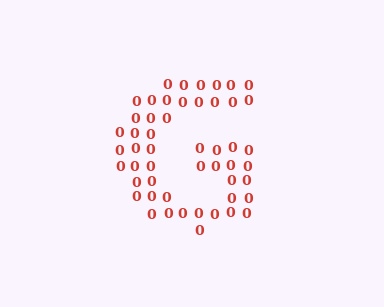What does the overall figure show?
The overall figure shows the letter G.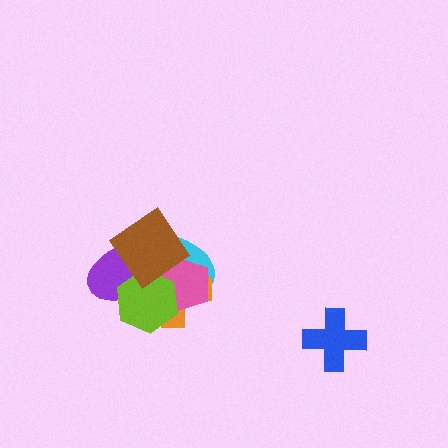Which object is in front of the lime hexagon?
The brown diamond is in front of the lime hexagon.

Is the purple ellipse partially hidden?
Yes, it is partially covered by another shape.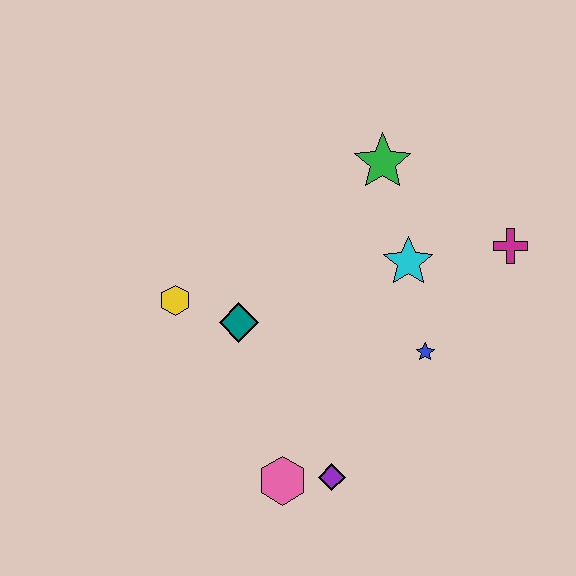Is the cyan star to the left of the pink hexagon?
No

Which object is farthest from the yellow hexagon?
The magenta cross is farthest from the yellow hexagon.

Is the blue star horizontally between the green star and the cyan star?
No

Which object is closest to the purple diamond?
The pink hexagon is closest to the purple diamond.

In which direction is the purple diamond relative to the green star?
The purple diamond is below the green star.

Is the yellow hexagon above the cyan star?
No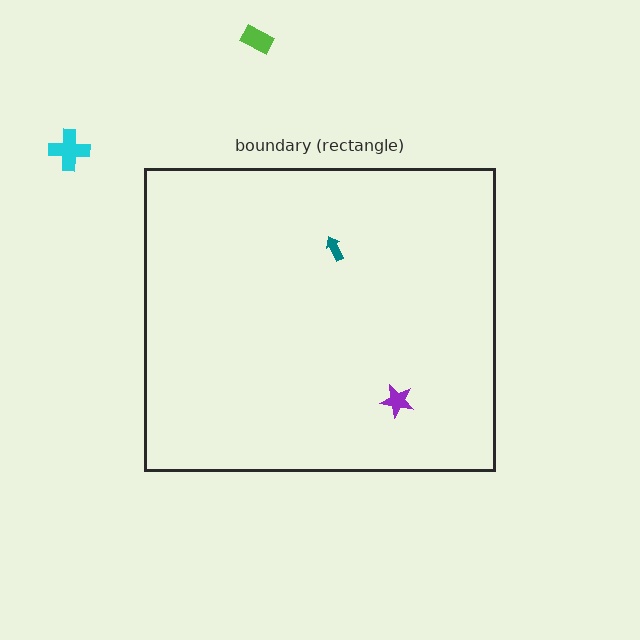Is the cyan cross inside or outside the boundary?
Outside.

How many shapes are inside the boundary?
2 inside, 2 outside.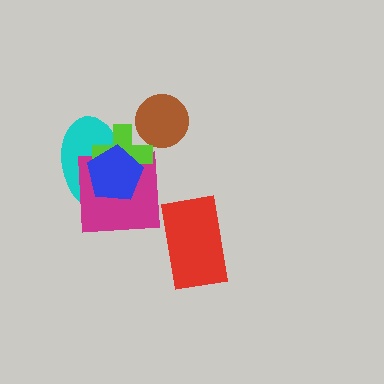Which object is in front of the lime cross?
The blue pentagon is in front of the lime cross.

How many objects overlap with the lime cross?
3 objects overlap with the lime cross.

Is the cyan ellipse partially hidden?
Yes, it is partially covered by another shape.